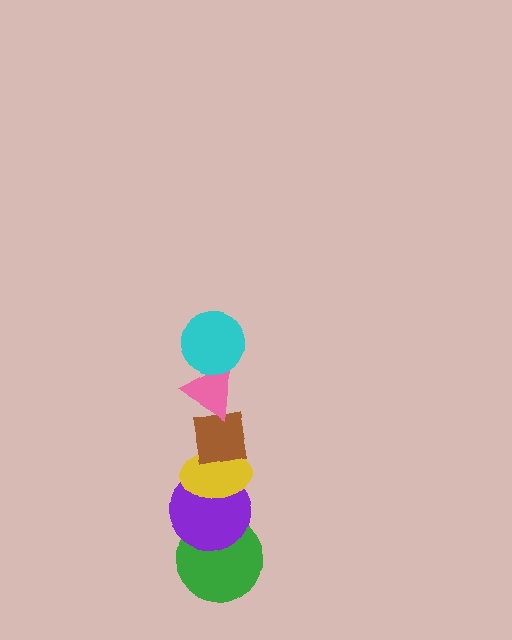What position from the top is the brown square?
The brown square is 3rd from the top.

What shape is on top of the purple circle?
The yellow ellipse is on top of the purple circle.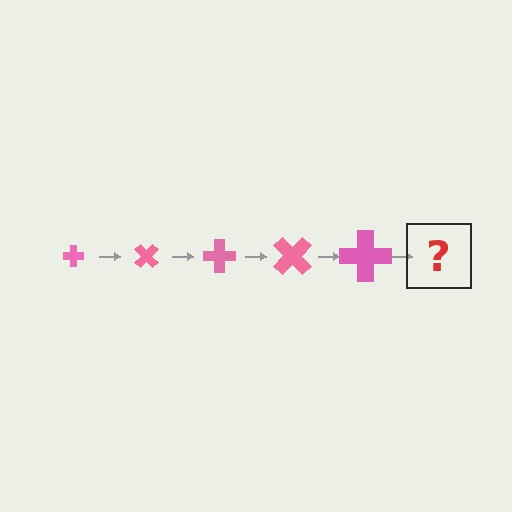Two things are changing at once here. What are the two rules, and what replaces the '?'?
The two rules are that the cross grows larger each step and it rotates 45 degrees each step. The '?' should be a cross, larger than the previous one and rotated 225 degrees from the start.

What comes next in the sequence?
The next element should be a cross, larger than the previous one and rotated 225 degrees from the start.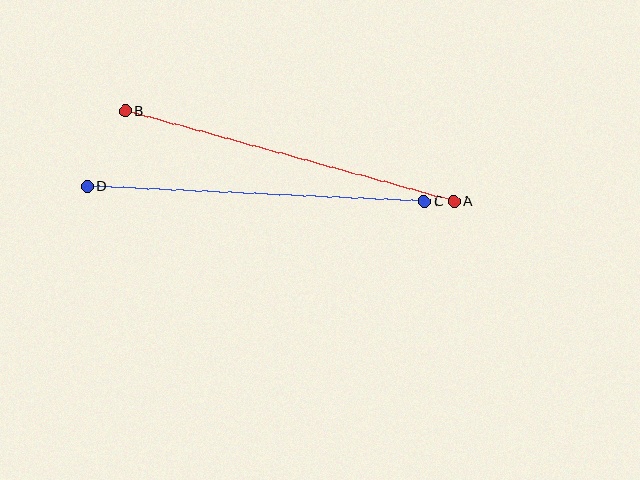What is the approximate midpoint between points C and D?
The midpoint is at approximately (256, 194) pixels.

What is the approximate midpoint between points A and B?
The midpoint is at approximately (289, 156) pixels.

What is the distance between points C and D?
The distance is approximately 337 pixels.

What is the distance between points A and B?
The distance is approximately 341 pixels.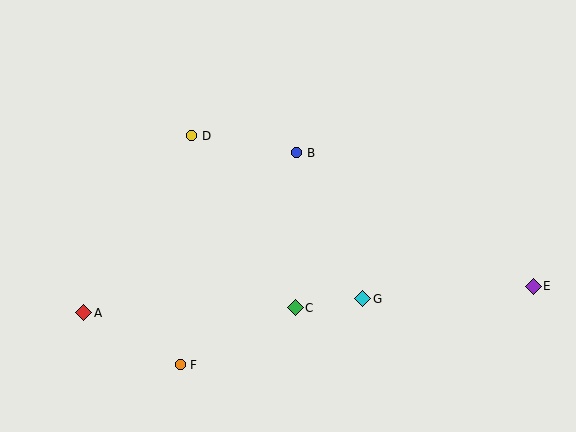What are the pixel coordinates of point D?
Point D is at (192, 136).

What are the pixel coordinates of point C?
Point C is at (295, 308).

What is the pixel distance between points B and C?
The distance between B and C is 155 pixels.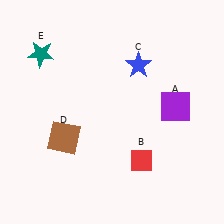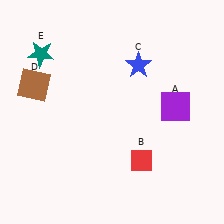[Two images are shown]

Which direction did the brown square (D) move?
The brown square (D) moved up.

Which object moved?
The brown square (D) moved up.